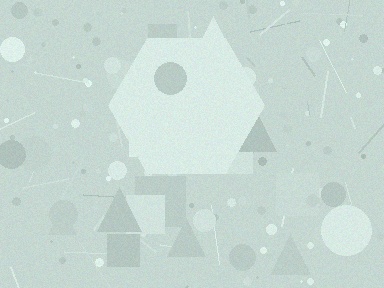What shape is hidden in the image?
A hexagon is hidden in the image.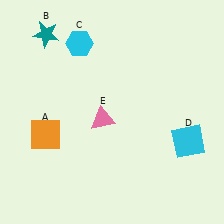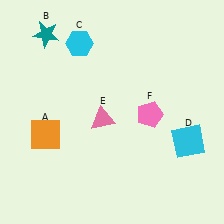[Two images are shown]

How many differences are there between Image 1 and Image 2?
There is 1 difference between the two images.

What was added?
A pink pentagon (F) was added in Image 2.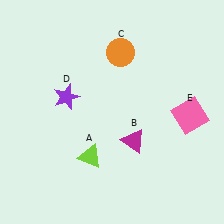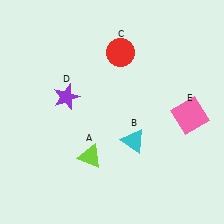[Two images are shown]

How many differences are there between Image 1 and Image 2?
There are 2 differences between the two images.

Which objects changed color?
B changed from magenta to cyan. C changed from orange to red.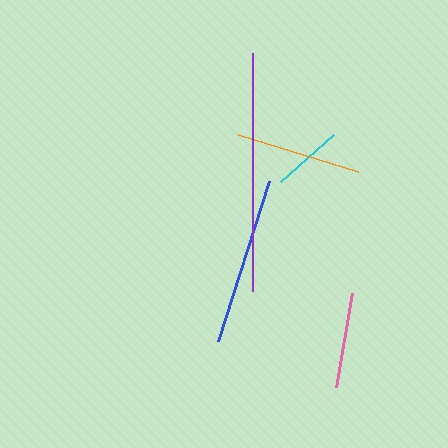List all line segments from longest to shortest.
From longest to shortest: purple, blue, orange, pink, cyan.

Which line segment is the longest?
The purple line is the longest at approximately 238 pixels.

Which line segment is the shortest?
The cyan line is the shortest at approximately 71 pixels.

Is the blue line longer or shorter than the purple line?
The purple line is longer than the blue line.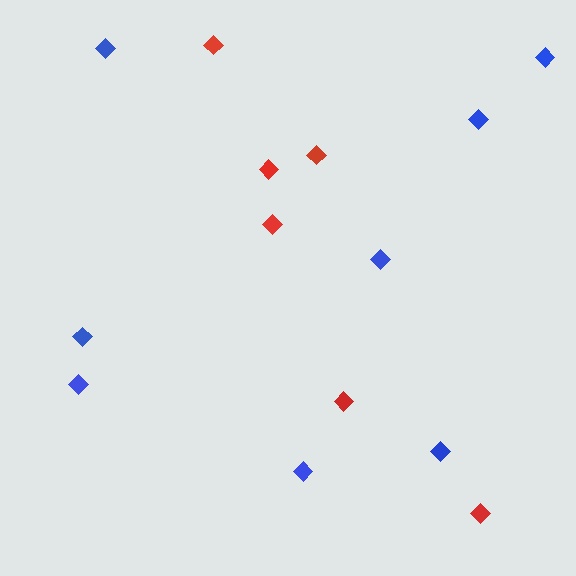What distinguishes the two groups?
There are 2 groups: one group of red diamonds (6) and one group of blue diamonds (8).